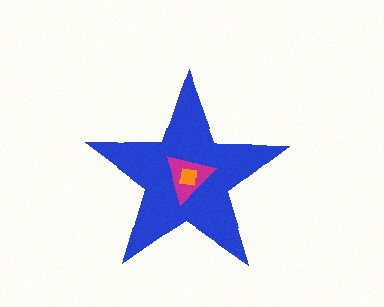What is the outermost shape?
The blue star.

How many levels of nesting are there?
3.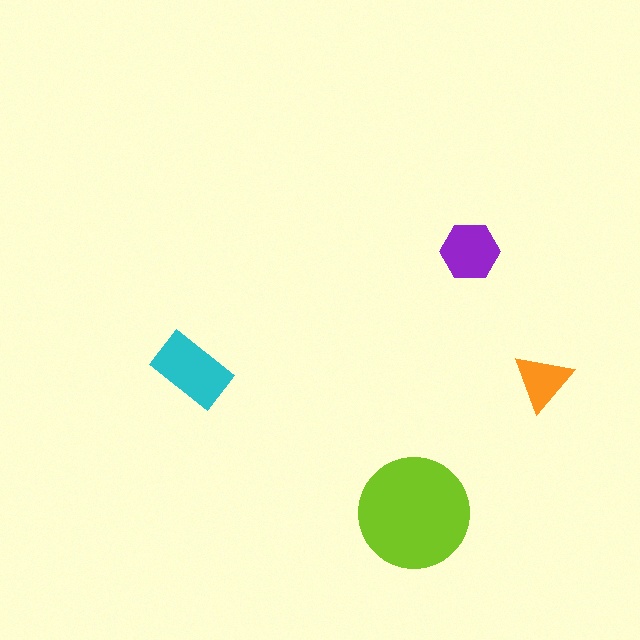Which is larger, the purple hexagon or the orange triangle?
The purple hexagon.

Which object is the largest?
The lime circle.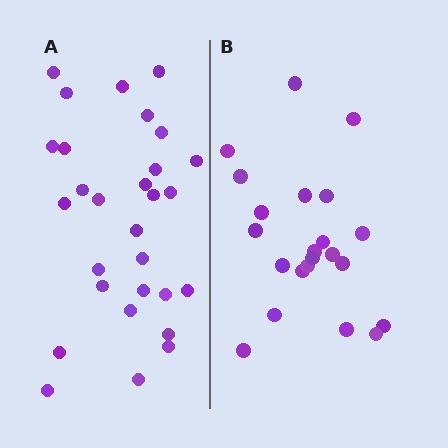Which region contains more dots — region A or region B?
Region A (the left region) has more dots.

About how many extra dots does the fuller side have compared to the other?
Region A has roughly 8 or so more dots than region B.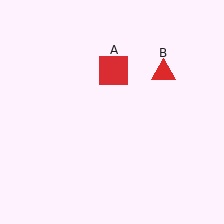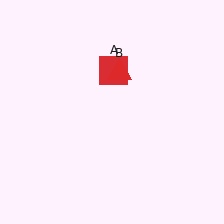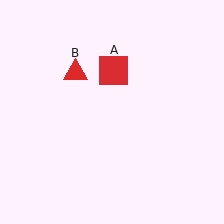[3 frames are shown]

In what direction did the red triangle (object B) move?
The red triangle (object B) moved left.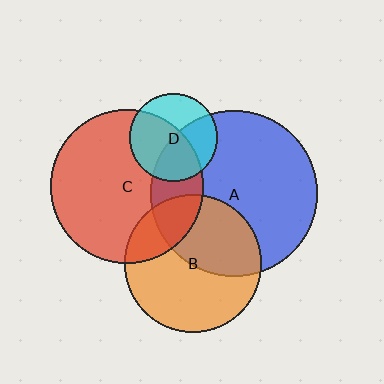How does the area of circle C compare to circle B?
Approximately 1.3 times.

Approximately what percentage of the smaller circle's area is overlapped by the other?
Approximately 60%.